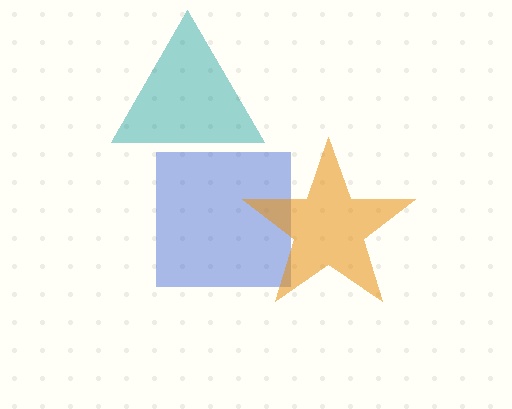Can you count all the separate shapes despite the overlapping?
Yes, there are 3 separate shapes.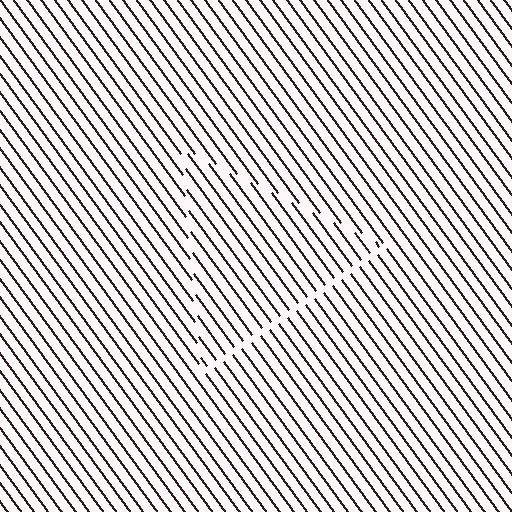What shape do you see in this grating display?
An illusory triangle. The interior of the shape contains the same grating, shifted by half a period — the contour is defined by the phase discontinuity where line-ends from the inner and outer gratings abut.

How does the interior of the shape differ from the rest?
The interior of the shape contains the same grating, shifted by half a period — the contour is defined by the phase discontinuity where line-ends from the inner and outer gratings abut.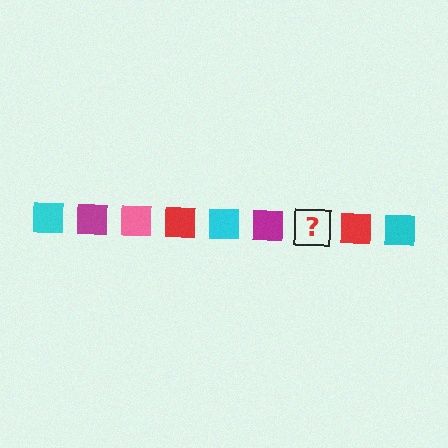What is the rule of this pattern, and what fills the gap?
The rule is that the pattern cycles through cyan, magenta, pink, red squares. The gap should be filled with a pink square.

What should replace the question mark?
The question mark should be replaced with a pink square.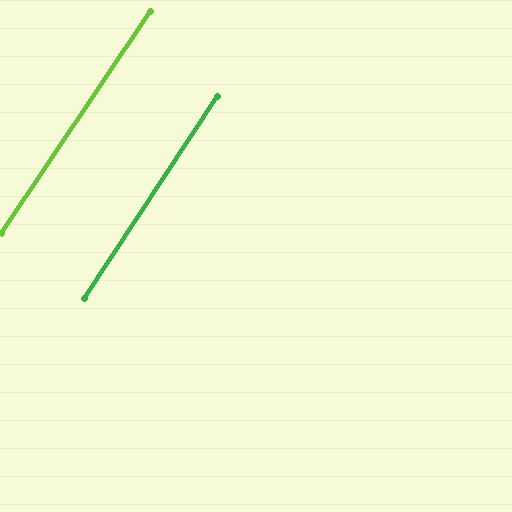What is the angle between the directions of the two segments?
Approximately 1 degree.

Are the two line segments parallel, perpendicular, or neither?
Parallel — their directions differ by only 0.5°.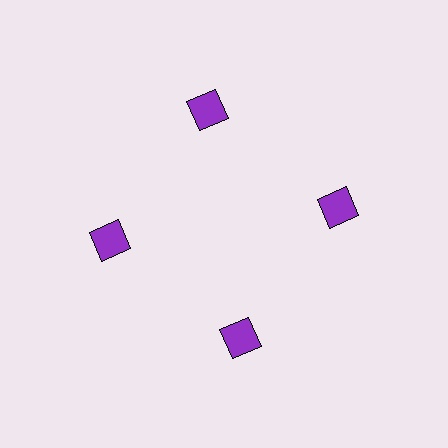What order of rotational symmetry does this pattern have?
This pattern has 4-fold rotational symmetry.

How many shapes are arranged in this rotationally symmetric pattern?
There are 4 shapes, arranged in 4 groups of 1.